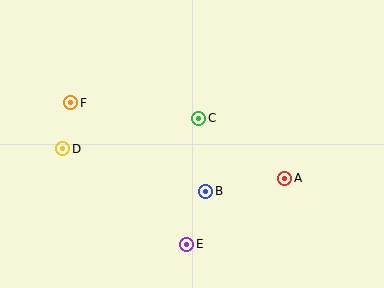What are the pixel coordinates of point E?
Point E is at (187, 244).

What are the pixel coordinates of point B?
Point B is at (206, 191).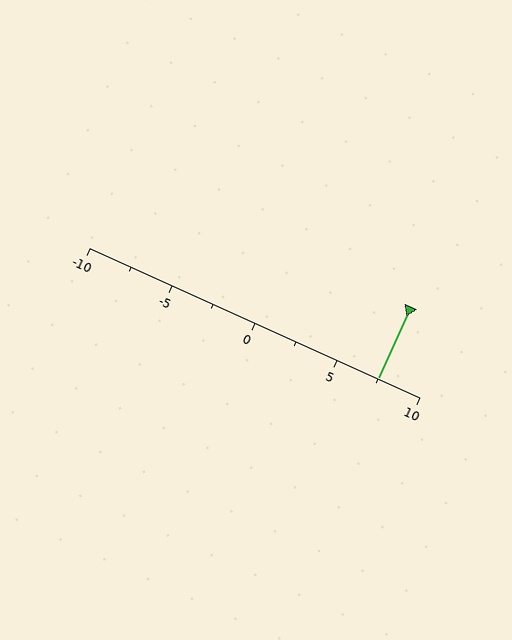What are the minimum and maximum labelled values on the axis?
The axis runs from -10 to 10.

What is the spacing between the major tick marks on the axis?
The major ticks are spaced 5 apart.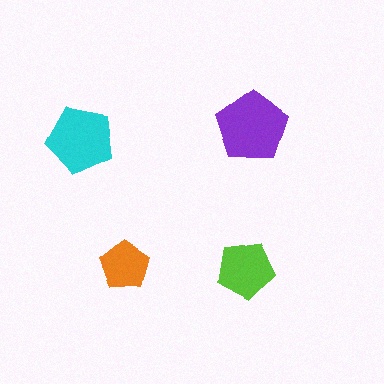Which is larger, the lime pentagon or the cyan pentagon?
The cyan one.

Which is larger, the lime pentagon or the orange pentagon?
The lime one.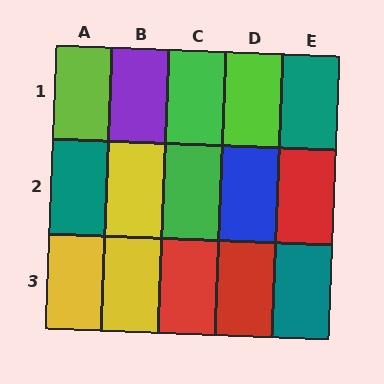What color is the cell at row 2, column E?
Red.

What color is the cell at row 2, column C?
Green.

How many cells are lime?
2 cells are lime.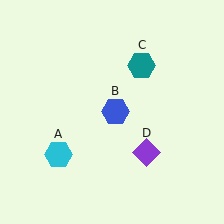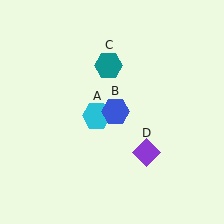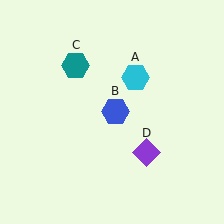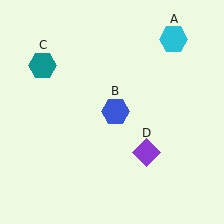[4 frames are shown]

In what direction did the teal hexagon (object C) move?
The teal hexagon (object C) moved left.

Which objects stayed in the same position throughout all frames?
Blue hexagon (object B) and purple diamond (object D) remained stationary.